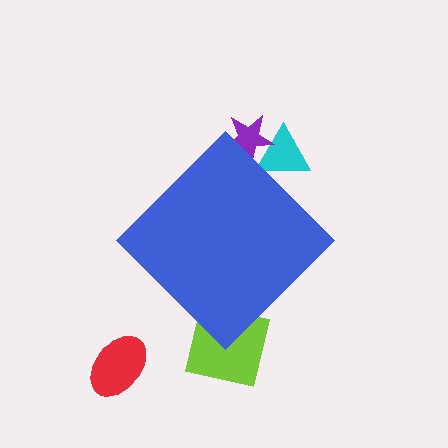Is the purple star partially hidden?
Yes, the purple star is partially hidden behind the blue diamond.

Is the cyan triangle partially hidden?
Yes, the cyan triangle is partially hidden behind the blue diamond.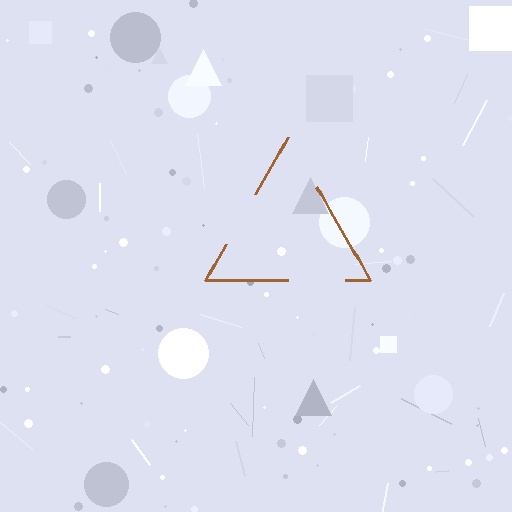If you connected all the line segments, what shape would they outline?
They would outline a triangle.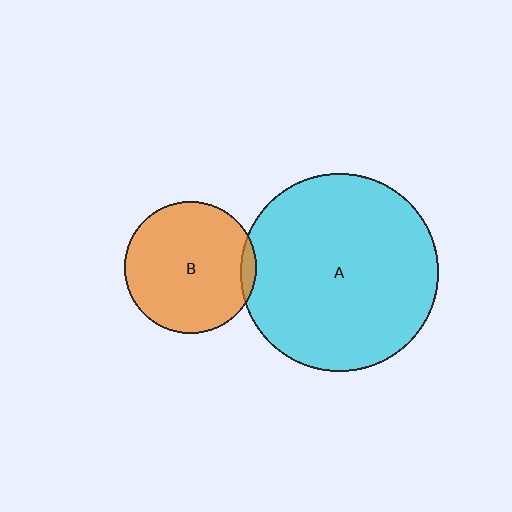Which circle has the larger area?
Circle A (cyan).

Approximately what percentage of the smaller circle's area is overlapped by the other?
Approximately 5%.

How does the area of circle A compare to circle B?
Approximately 2.3 times.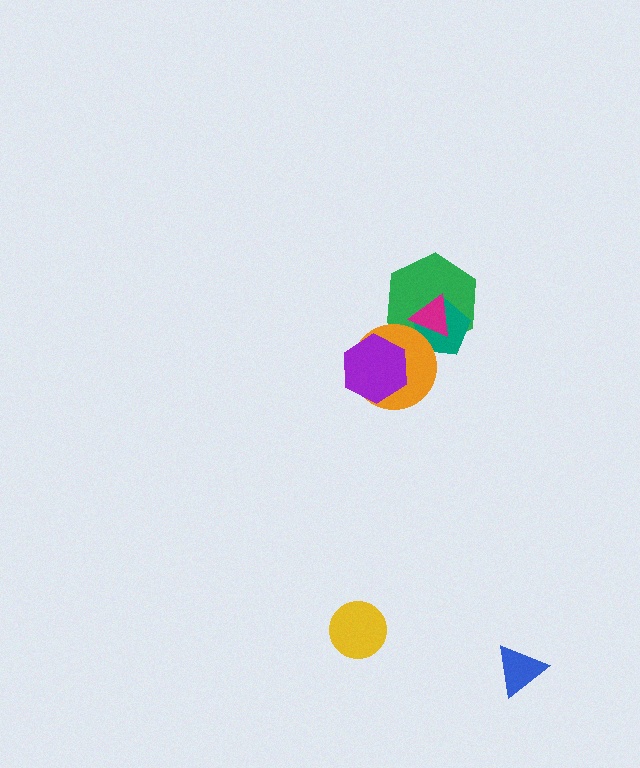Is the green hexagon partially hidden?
Yes, it is partially covered by another shape.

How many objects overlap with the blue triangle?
0 objects overlap with the blue triangle.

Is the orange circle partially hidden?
Yes, it is partially covered by another shape.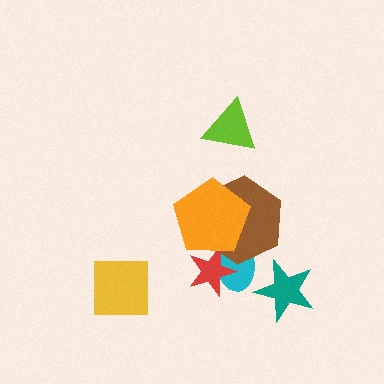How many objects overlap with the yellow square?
0 objects overlap with the yellow square.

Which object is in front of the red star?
The orange pentagon is in front of the red star.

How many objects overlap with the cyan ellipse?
3 objects overlap with the cyan ellipse.